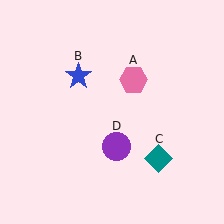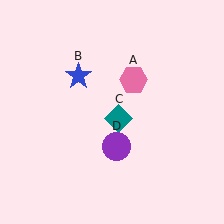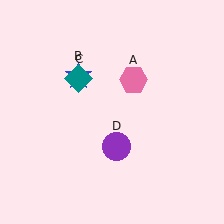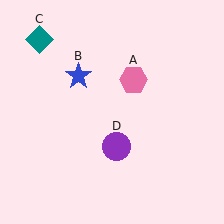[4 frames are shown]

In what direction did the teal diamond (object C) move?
The teal diamond (object C) moved up and to the left.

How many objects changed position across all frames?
1 object changed position: teal diamond (object C).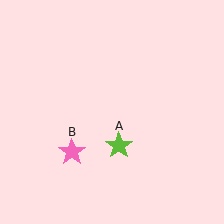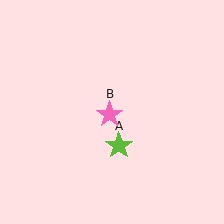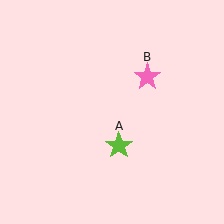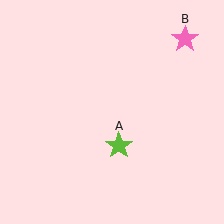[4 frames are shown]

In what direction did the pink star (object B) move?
The pink star (object B) moved up and to the right.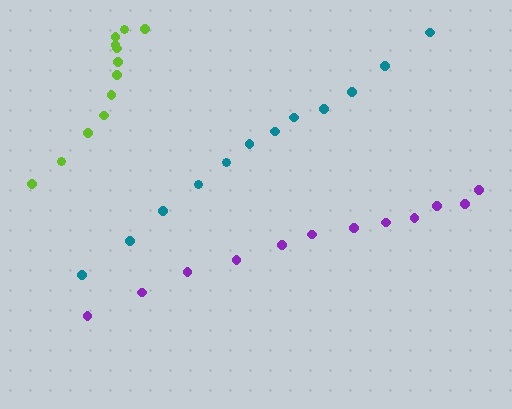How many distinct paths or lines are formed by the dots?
There are 3 distinct paths.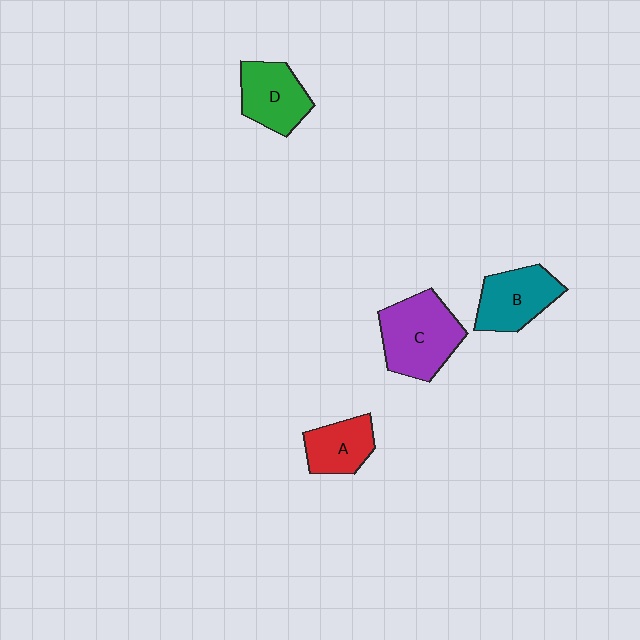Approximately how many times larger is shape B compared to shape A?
Approximately 1.3 times.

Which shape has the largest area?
Shape C (purple).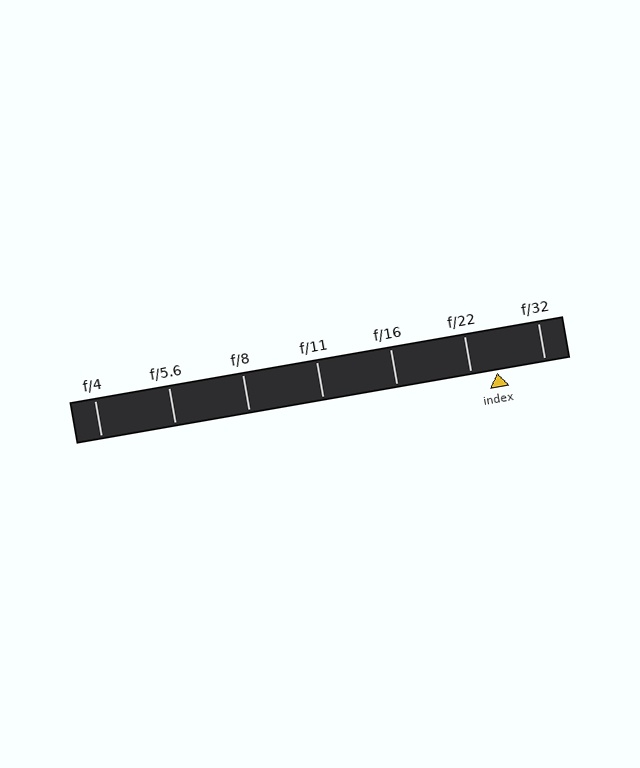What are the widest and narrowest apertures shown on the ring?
The widest aperture shown is f/4 and the narrowest is f/32.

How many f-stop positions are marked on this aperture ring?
There are 7 f-stop positions marked.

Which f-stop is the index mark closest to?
The index mark is closest to f/22.